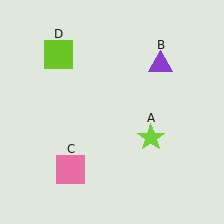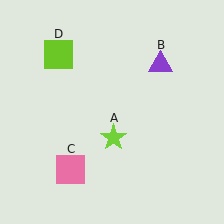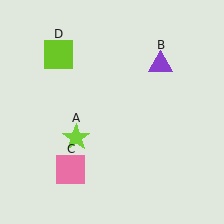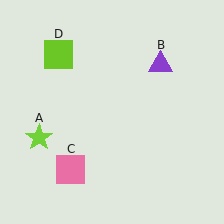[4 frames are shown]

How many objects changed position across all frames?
1 object changed position: lime star (object A).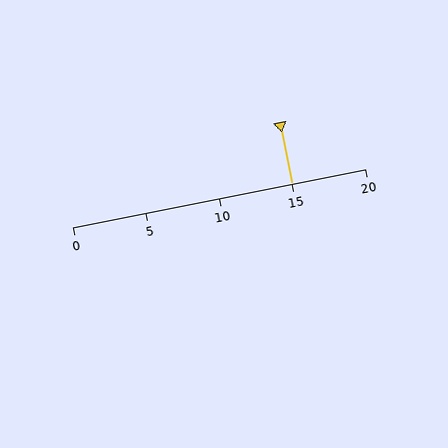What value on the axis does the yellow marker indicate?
The marker indicates approximately 15.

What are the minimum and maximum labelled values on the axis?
The axis runs from 0 to 20.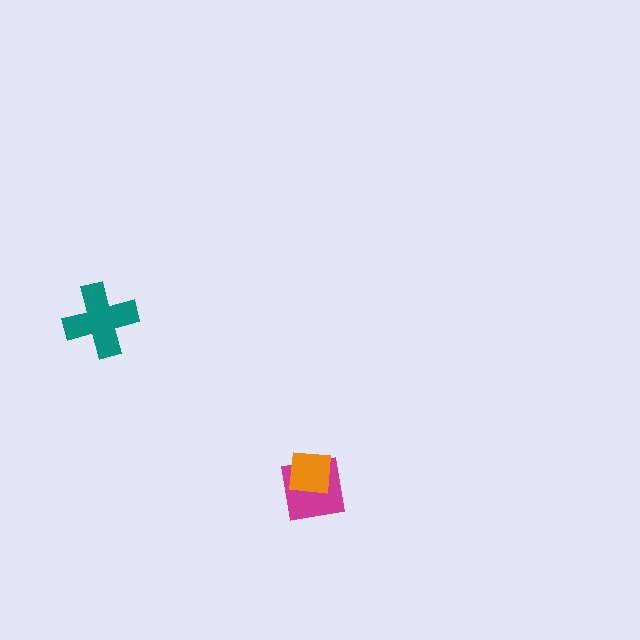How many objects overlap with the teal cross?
0 objects overlap with the teal cross.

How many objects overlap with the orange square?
1 object overlaps with the orange square.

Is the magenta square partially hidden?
Yes, it is partially covered by another shape.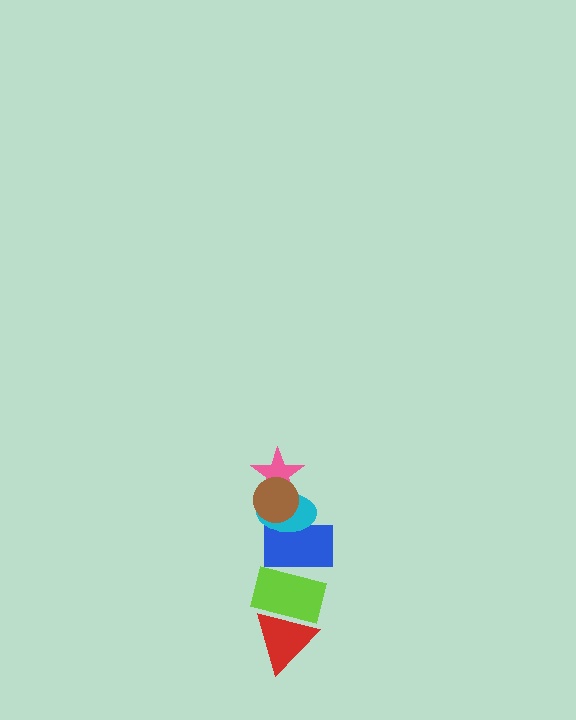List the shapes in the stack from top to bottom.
From top to bottom: the brown circle, the pink star, the cyan ellipse, the blue rectangle, the lime rectangle, the red triangle.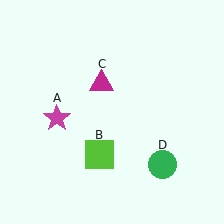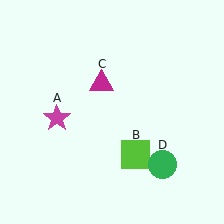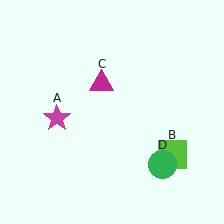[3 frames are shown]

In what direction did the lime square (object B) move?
The lime square (object B) moved right.